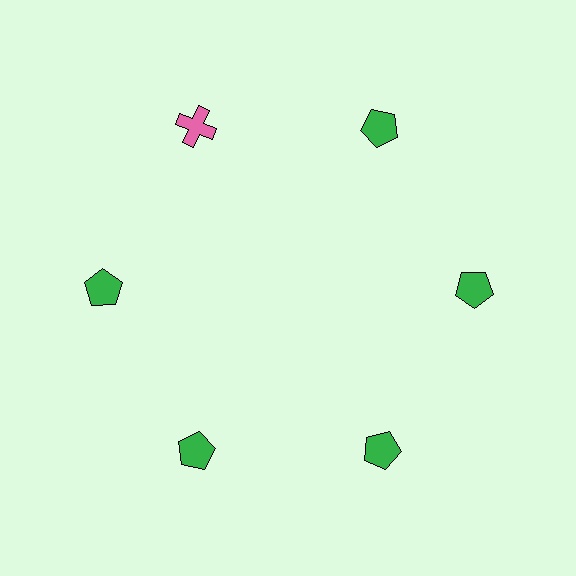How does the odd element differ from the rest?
It differs in both color (pink instead of green) and shape (cross instead of pentagon).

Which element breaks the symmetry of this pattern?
The pink cross at roughly the 11 o'clock position breaks the symmetry. All other shapes are green pentagons.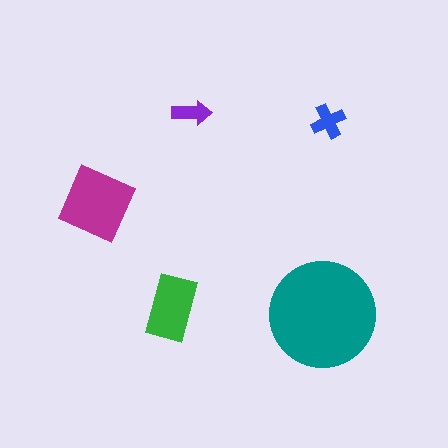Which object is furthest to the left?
The magenta diamond is leftmost.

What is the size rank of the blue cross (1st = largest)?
4th.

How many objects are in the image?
There are 5 objects in the image.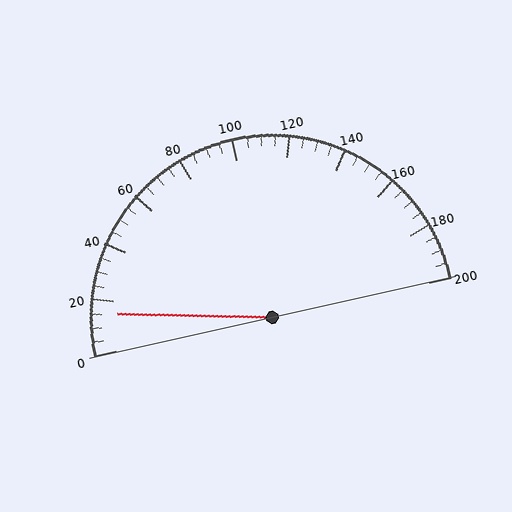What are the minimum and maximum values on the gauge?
The gauge ranges from 0 to 200.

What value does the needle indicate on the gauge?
The needle indicates approximately 15.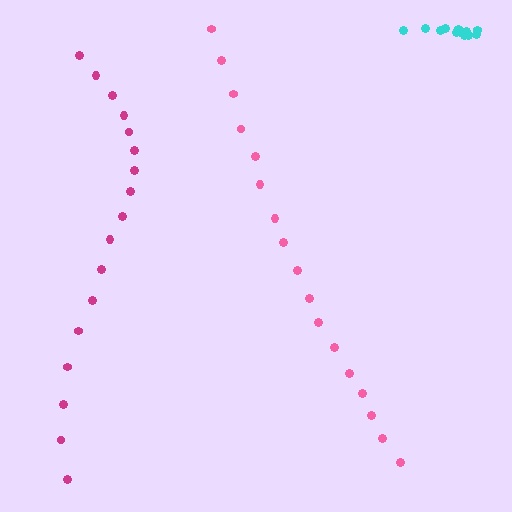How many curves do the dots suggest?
There are 3 distinct paths.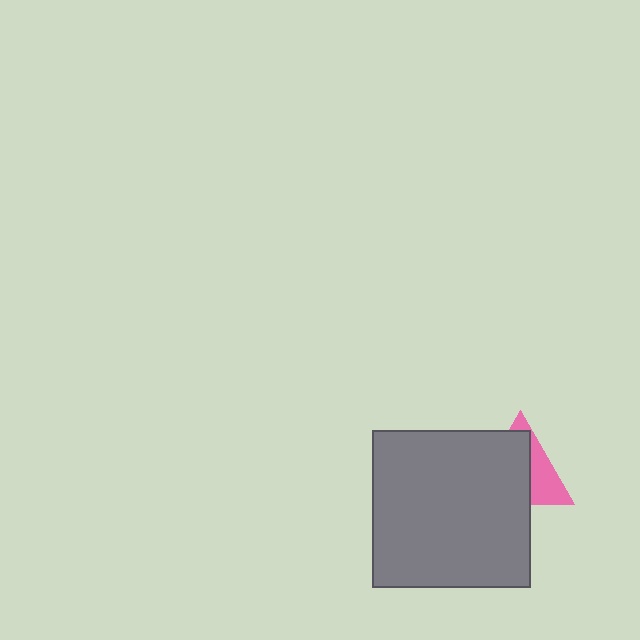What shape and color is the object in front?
The object in front is a gray square.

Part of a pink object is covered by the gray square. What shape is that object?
It is a triangle.